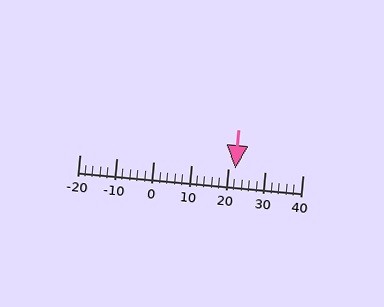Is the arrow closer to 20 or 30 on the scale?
The arrow is closer to 20.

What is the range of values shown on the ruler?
The ruler shows values from -20 to 40.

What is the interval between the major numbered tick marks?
The major tick marks are spaced 10 units apart.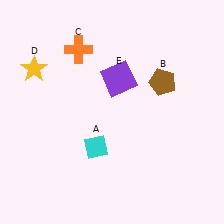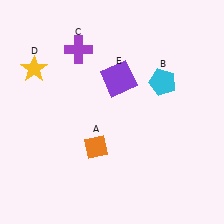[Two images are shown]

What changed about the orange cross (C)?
In Image 1, C is orange. In Image 2, it changed to purple.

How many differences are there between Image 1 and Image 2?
There are 3 differences between the two images.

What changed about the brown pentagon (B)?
In Image 1, B is brown. In Image 2, it changed to cyan.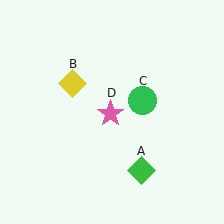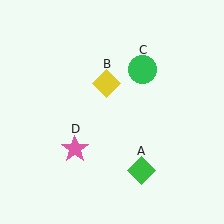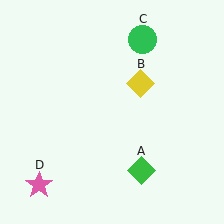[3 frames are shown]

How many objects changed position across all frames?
3 objects changed position: yellow diamond (object B), green circle (object C), pink star (object D).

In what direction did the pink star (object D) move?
The pink star (object D) moved down and to the left.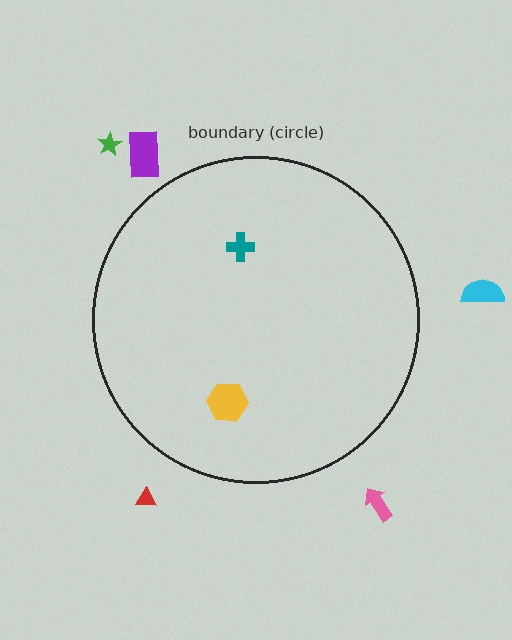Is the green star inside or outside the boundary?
Outside.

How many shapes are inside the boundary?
2 inside, 5 outside.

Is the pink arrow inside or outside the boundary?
Outside.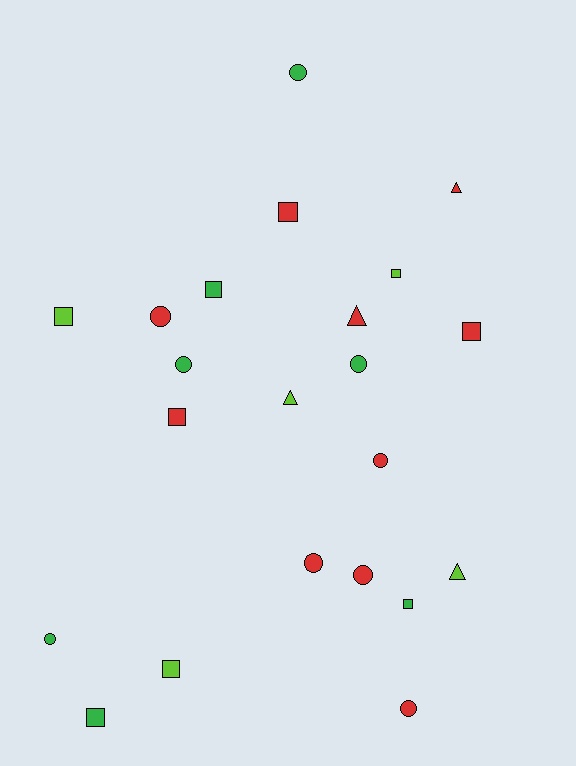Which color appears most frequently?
Red, with 10 objects.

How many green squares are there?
There are 3 green squares.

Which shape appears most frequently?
Circle, with 9 objects.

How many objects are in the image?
There are 22 objects.